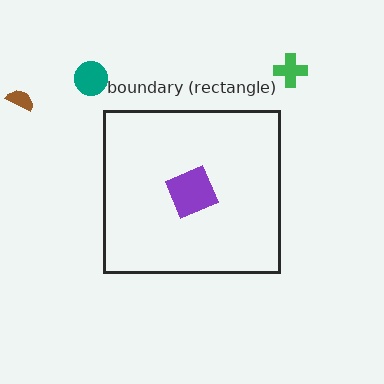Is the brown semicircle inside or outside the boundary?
Outside.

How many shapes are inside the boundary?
1 inside, 3 outside.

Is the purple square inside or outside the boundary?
Inside.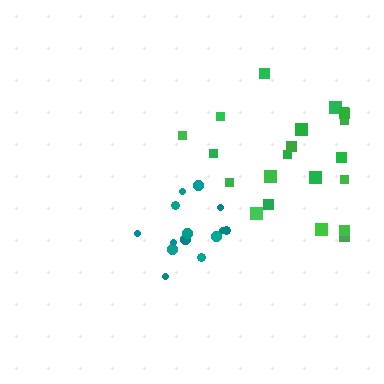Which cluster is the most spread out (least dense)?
Green.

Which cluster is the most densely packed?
Teal.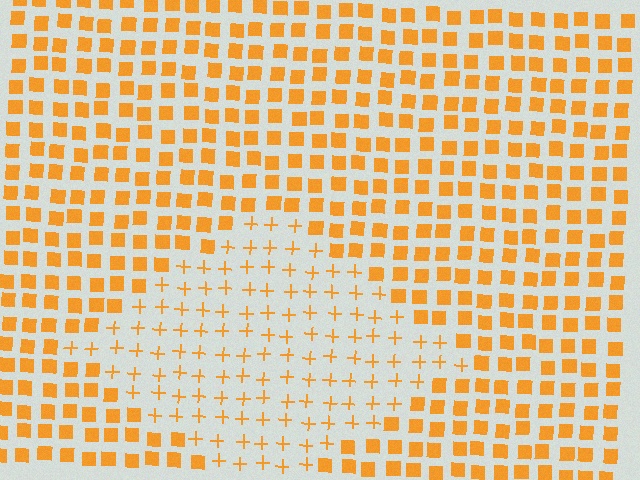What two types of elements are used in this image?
The image uses plus signs inside the diamond region and squares outside it.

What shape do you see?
I see a diamond.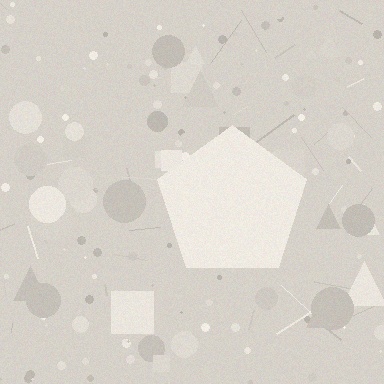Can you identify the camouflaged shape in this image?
The camouflaged shape is a pentagon.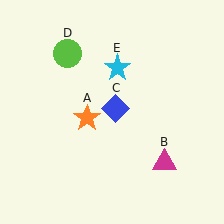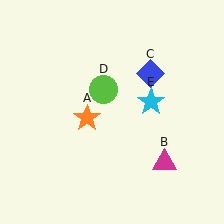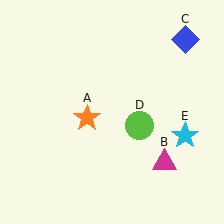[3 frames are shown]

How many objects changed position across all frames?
3 objects changed position: blue diamond (object C), lime circle (object D), cyan star (object E).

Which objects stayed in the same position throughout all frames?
Orange star (object A) and magenta triangle (object B) remained stationary.